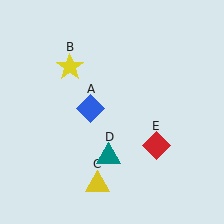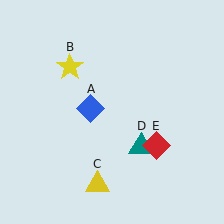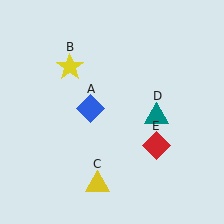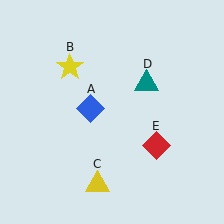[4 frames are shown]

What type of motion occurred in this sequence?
The teal triangle (object D) rotated counterclockwise around the center of the scene.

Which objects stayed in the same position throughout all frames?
Blue diamond (object A) and yellow star (object B) and yellow triangle (object C) and red diamond (object E) remained stationary.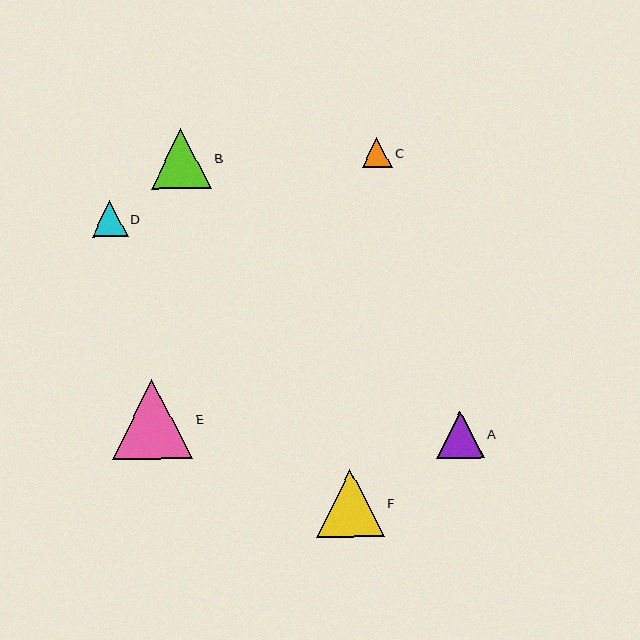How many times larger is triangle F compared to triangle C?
Triangle F is approximately 2.3 times the size of triangle C.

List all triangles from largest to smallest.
From largest to smallest: E, F, B, A, D, C.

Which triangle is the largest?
Triangle E is the largest with a size of approximately 80 pixels.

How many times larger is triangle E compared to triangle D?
Triangle E is approximately 2.2 times the size of triangle D.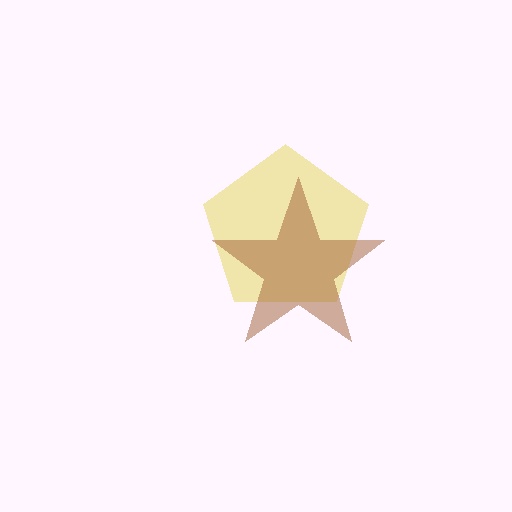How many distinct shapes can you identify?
There are 2 distinct shapes: a yellow pentagon, a brown star.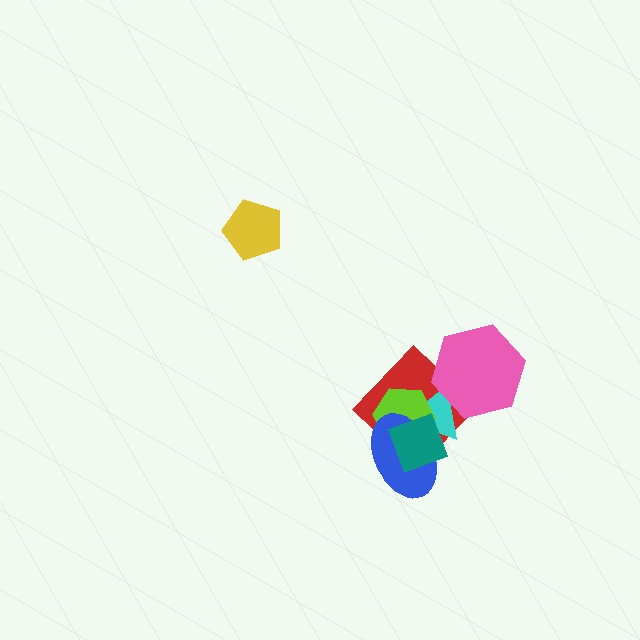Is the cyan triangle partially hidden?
Yes, it is partially covered by another shape.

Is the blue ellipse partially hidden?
Yes, it is partially covered by another shape.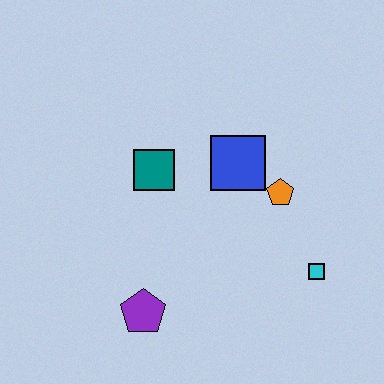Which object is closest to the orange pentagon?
The blue square is closest to the orange pentagon.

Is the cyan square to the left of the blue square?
No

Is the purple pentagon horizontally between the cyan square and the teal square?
No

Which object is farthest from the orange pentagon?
The purple pentagon is farthest from the orange pentagon.